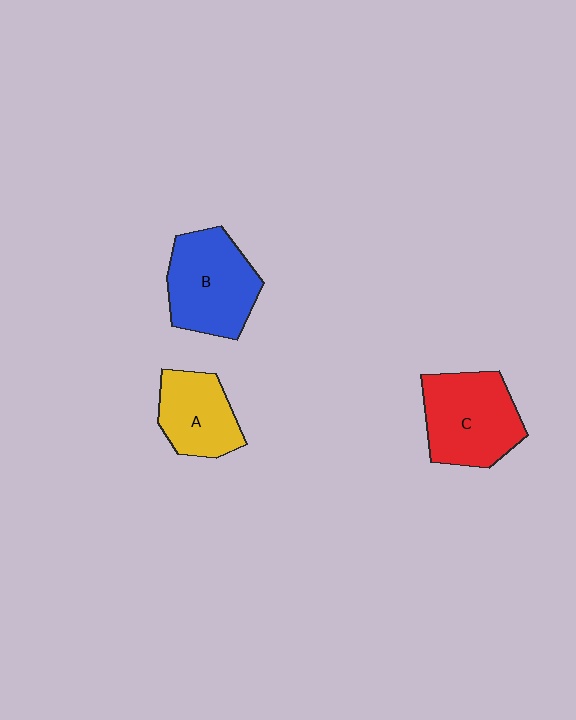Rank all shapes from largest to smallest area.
From largest to smallest: C (red), B (blue), A (yellow).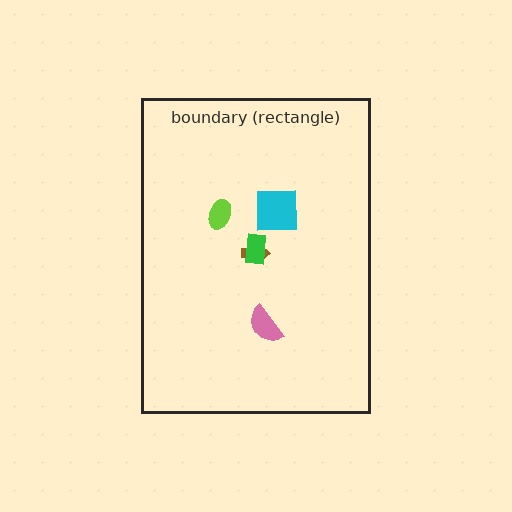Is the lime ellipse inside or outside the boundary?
Inside.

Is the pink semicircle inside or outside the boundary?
Inside.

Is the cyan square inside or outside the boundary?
Inside.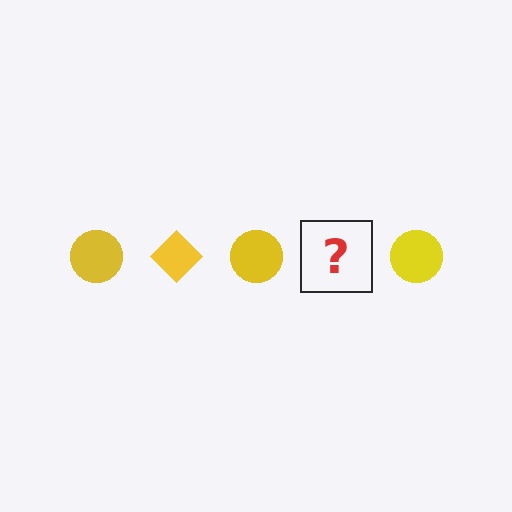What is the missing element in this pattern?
The missing element is a yellow diamond.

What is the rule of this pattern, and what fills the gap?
The rule is that the pattern cycles through circle, diamond shapes in yellow. The gap should be filled with a yellow diamond.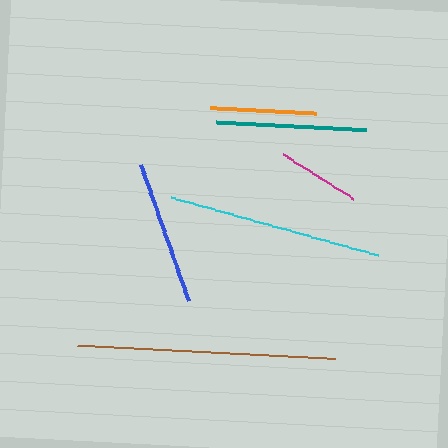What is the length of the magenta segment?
The magenta segment is approximately 84 pixels long.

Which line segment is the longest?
The brown line is the longest at approximately 258 pixels.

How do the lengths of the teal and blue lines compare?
The teal and blue lines are approximately the same length.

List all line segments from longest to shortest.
From longest to shortest: brown, cyan, teal, blue, orange, magenta.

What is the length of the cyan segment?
The cyan segment is approximately 214 pixels long.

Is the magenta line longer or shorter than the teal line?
The teal line is longer than the magenta line.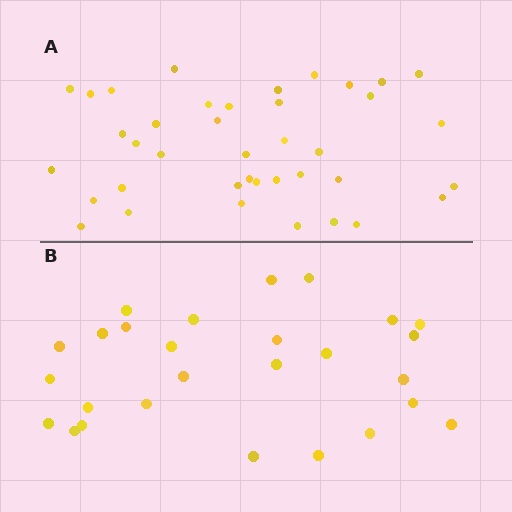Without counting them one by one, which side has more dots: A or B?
Region A (the top region) has more dots.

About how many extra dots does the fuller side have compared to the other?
Region A has roughly 12 or so more dots than region B.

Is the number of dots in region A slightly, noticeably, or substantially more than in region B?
Region A has noticeably more, but not dramatically so. The ratio is roughly 1.4 to 1.